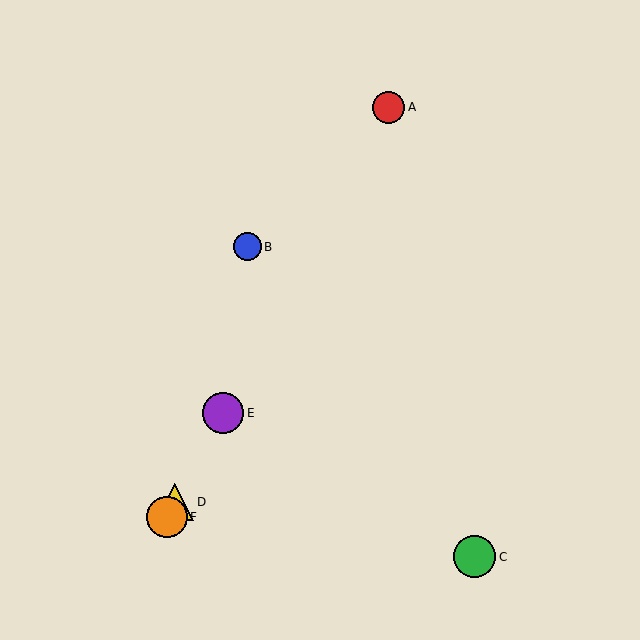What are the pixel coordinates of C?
Object C is at (474, 557).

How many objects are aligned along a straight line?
4 objects (A, D, E, F) are aligned along a straight line.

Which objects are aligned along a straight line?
Objects A, D, E, F are aligned along a straight line.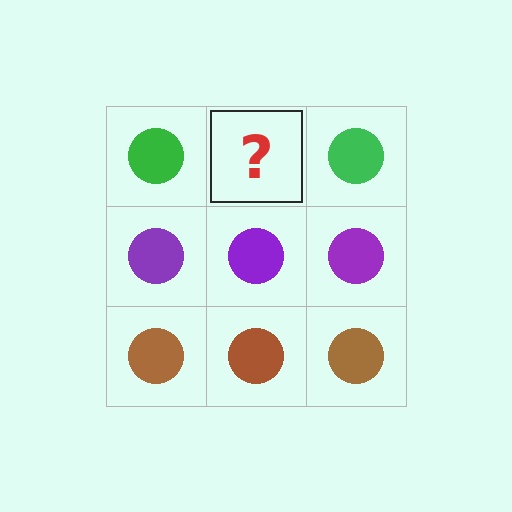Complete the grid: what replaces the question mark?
The question mark should be replaced with a green circle.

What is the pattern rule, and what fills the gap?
The rule is that each row has a consistent color. The gap should be filled with a green circle.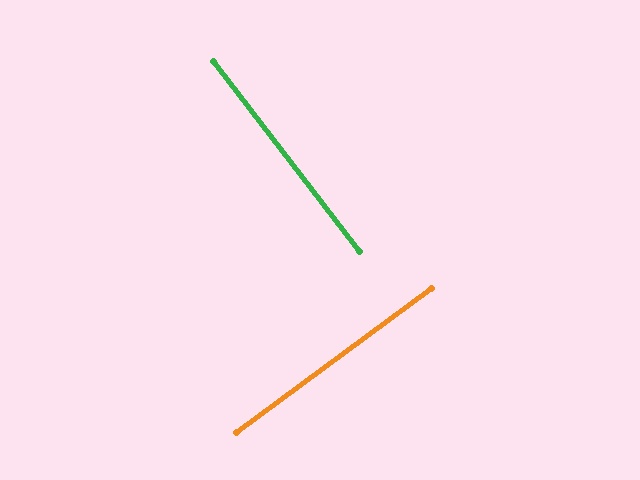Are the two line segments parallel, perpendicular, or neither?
Perpendicular — they meet at approximately 89°.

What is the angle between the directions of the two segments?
Approximately 89 degrees.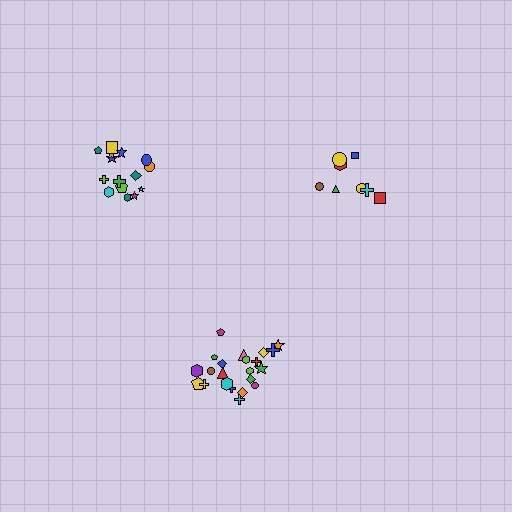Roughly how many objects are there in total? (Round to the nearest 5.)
Roughly 45 objects in total.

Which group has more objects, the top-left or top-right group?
The top-left group.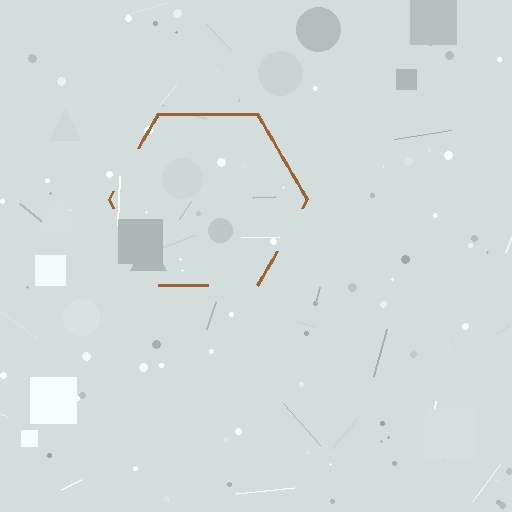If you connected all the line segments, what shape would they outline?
They would outline a hexagon.